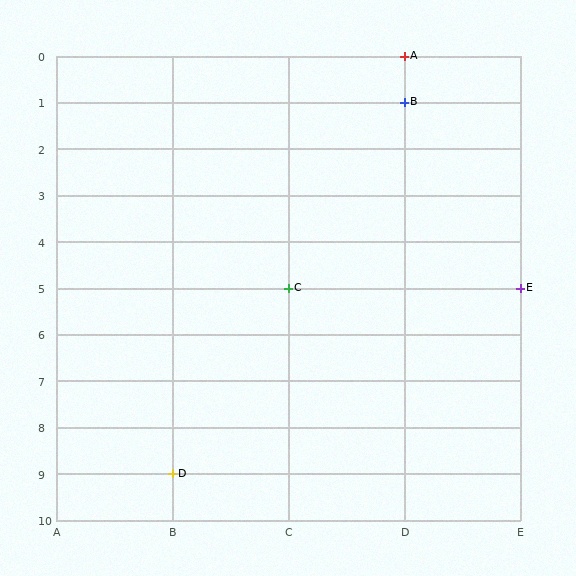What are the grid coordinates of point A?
Point A is at grid coordinates (D, 0).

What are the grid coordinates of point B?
Point B is at grid coordinates (D, 1).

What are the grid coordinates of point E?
Point E is at grid coordinates (E, 5).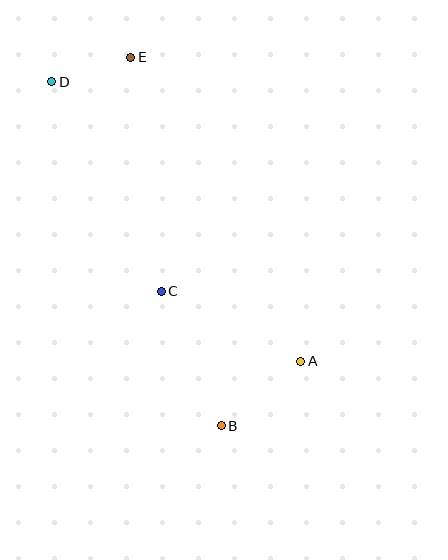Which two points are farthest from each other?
Points B and D are farthest from each other.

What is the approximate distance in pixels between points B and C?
The distance between B and C is approximately 148 pixels.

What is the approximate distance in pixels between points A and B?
The distance between A and B is approximately 103 pixels.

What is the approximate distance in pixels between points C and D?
The distance between C and D is approximately 236 pixels.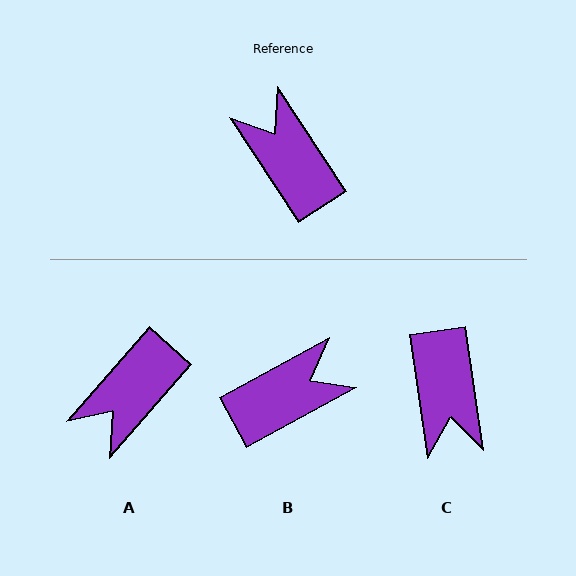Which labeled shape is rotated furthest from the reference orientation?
C, about 155 degrees away.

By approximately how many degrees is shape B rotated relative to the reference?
Approximately 95 degrees clockwise.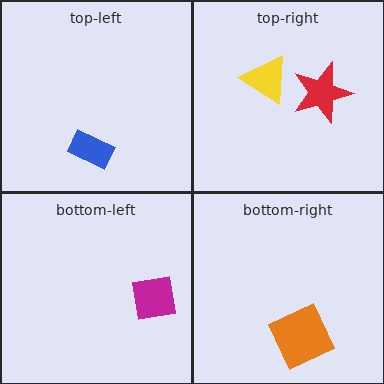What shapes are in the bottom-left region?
The magenta square.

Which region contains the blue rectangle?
The top-left region.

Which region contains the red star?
The top-right region.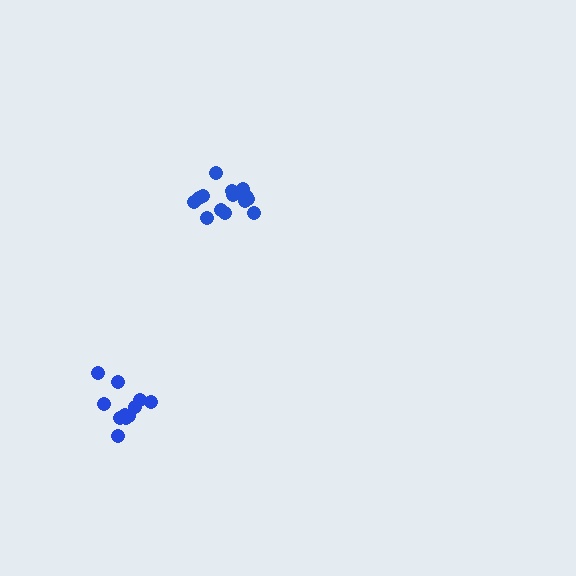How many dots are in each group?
Group 1: 12 dots, Group 2: 14 dots (26 total).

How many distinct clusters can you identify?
There are 2 distinct clusters.